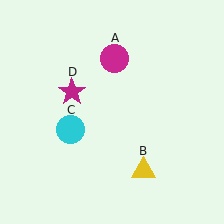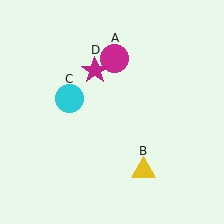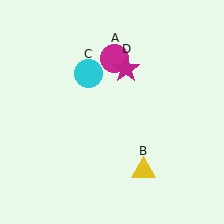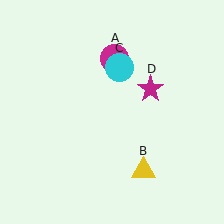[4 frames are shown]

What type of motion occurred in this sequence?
The cyan circle (object C), magenta star (object D) rotated clockwise around the center of the scene.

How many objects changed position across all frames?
2 objects changed position: cyan circle (object C), magenta star (object D).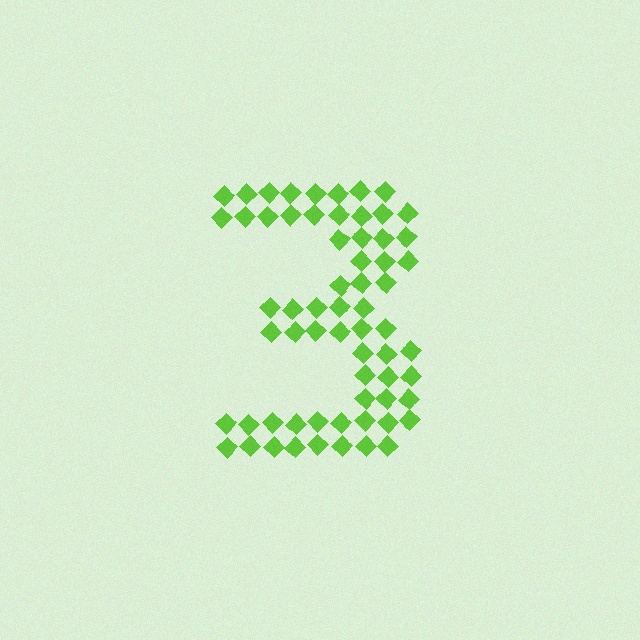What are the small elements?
The small elements are diamonds.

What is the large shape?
The large shape is the digit 3.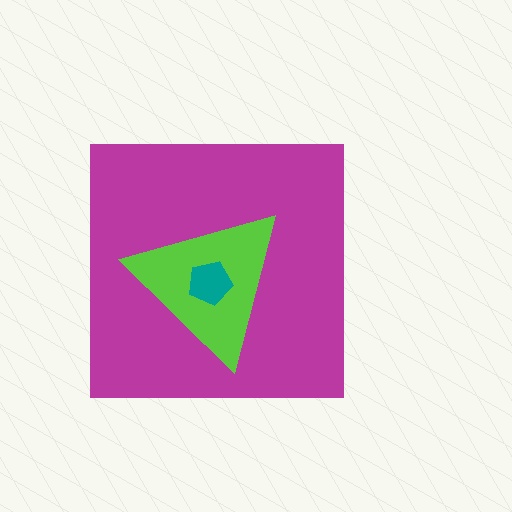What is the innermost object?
The teal pentagon.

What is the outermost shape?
The magenta square.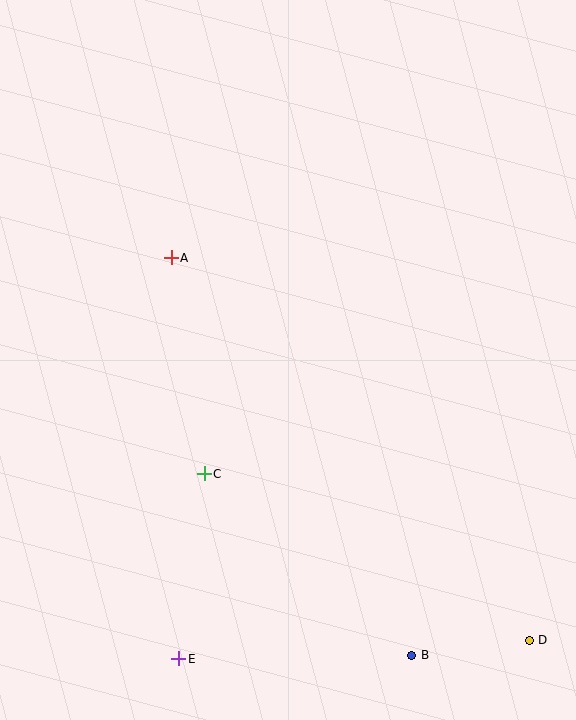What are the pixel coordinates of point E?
Point E is at (179, 659).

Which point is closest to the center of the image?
Point C at (204, 474) is closest to the center.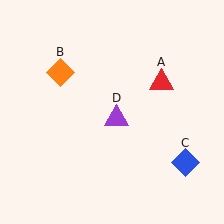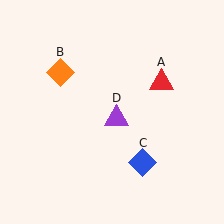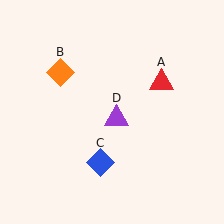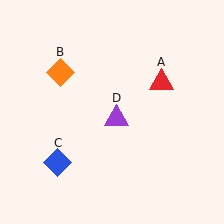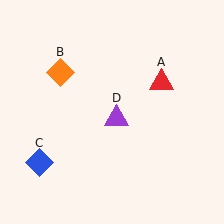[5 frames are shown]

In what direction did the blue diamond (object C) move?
The blue diamond (object C) moved left.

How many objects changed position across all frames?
1 object changed position: blue diamond (object C).